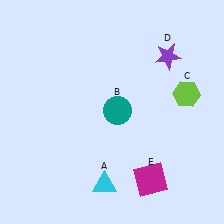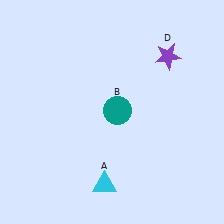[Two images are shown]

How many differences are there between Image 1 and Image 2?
There are 2 differences between the two images.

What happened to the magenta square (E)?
The magenta square (E) was removed in Image 2. It was in the bottom-right area of Image 1.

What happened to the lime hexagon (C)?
The lime hexagon (C) was removed in Image 2. It was in the top-right area of Image 1.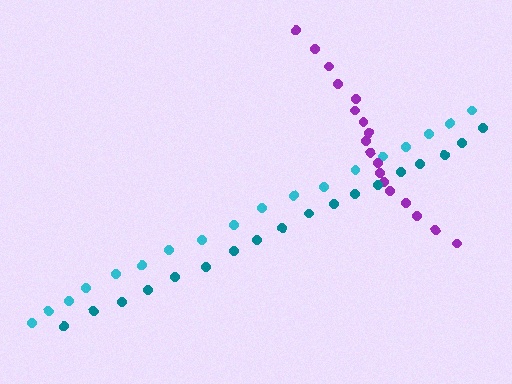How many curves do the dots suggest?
There are 3 distinct paths.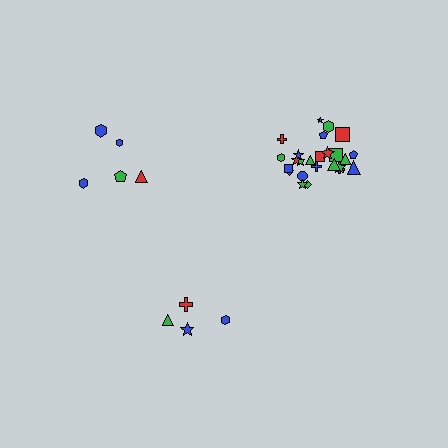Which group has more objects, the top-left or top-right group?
The top-right group.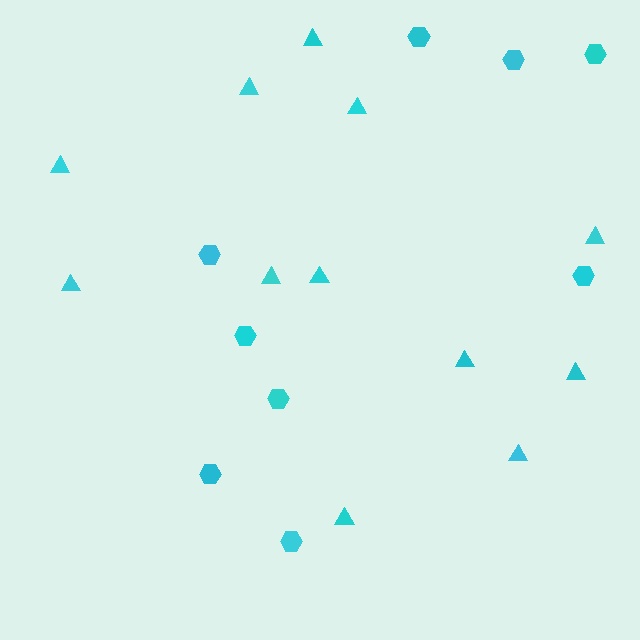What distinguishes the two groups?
There are 2 groups: one group of triangles (12) and one group of hexagons (9).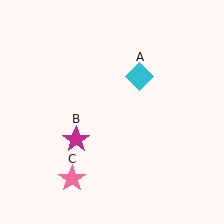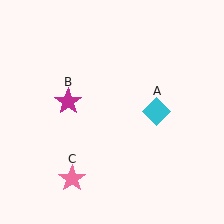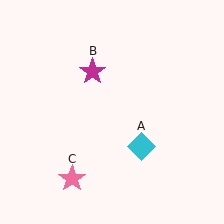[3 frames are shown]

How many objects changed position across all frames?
2 objects changed position: cyan diamond (object A), magenta star (object B).